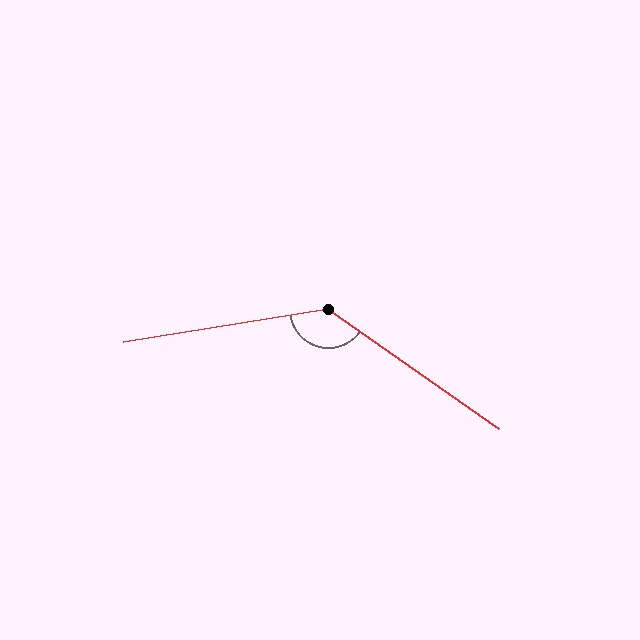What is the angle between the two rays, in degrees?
Approximately 136 degrees.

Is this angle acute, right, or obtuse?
It is obtuse.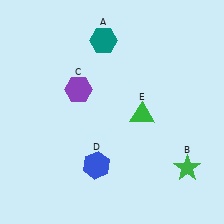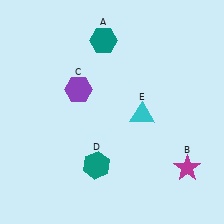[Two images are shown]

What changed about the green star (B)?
In Image 1, B is green. In Image 2, it changed to magenta.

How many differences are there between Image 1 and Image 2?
There are 3 differences between the two images.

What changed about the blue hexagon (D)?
In Image 1, D is blue. In Image 2, it changed to teal.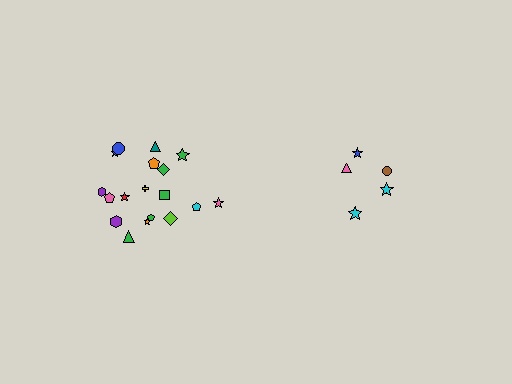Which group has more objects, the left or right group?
The left group.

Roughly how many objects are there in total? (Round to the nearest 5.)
Roughly 25 objects in total.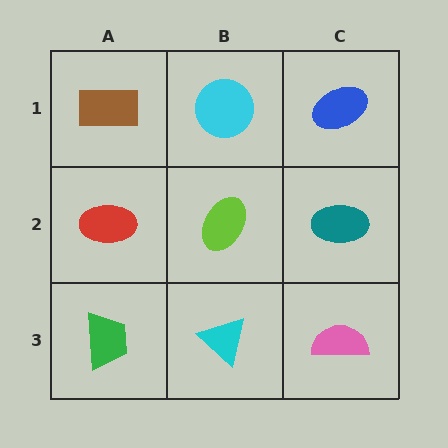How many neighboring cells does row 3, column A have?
2.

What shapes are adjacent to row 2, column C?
A blue ellipse (row 1, column C), a pink semicircle (row 3, column C), a lime ellipse (row 2, column B).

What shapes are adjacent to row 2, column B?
A cyan circle (row 1, column B), a cyan triangle (row 3, column B), a red ellipse (row 2, column A), a teal ellipse (row 2, column C).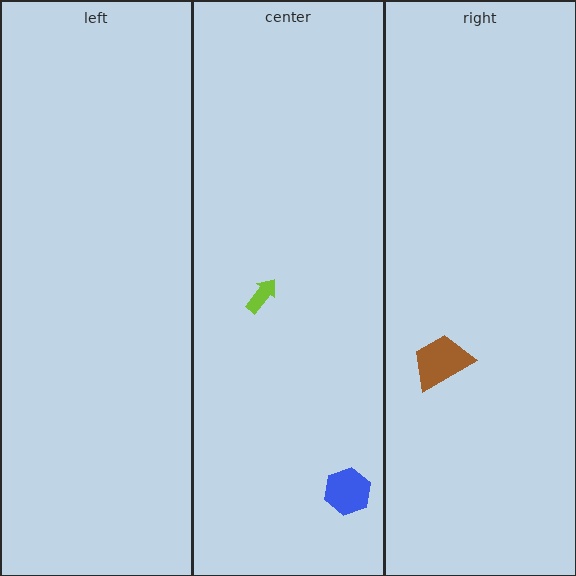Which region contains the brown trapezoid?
The right region.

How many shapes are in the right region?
1.